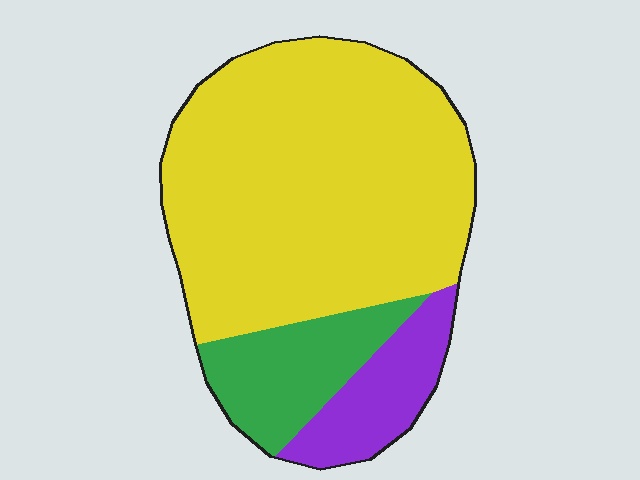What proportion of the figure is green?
Green covers around 15% of the figure.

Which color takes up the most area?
Yellow, at roughly 70%.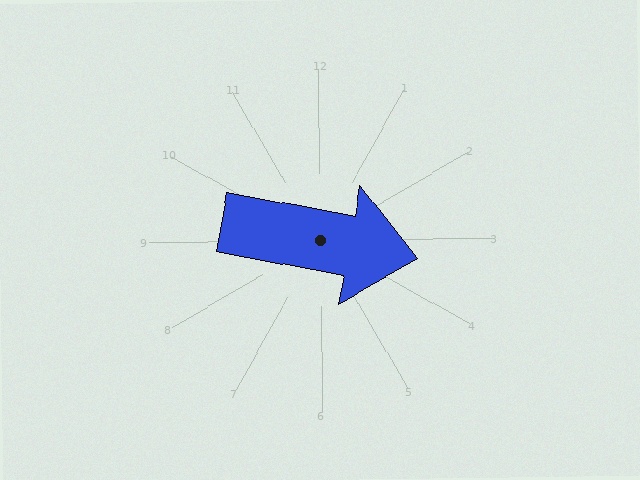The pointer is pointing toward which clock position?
Roughly 3 o'clock.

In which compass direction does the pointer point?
East.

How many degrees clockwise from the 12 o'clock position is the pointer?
Approximately 101 degrees.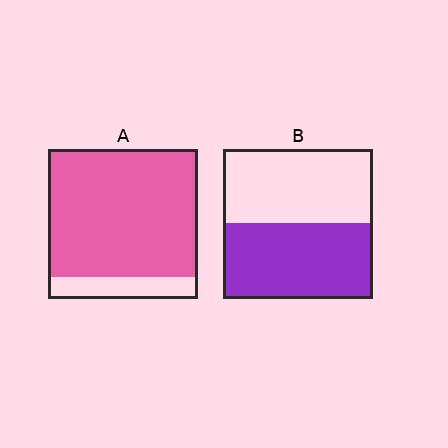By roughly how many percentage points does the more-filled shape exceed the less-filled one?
By roughly 35 percentage points (A over B).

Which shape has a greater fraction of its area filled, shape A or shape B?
Shape A.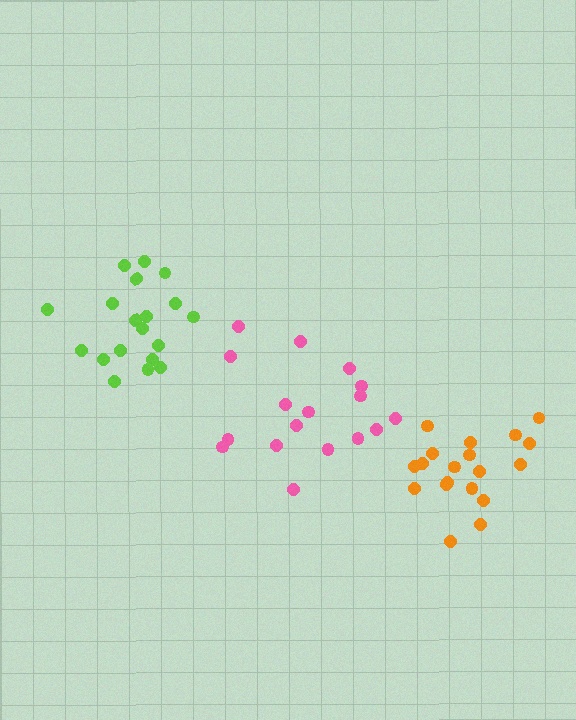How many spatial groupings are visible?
There are 3 spatial groupings.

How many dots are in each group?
Group 1: 19 dots, Group 2: 17 dots, Group 3: 19 dots (55 total).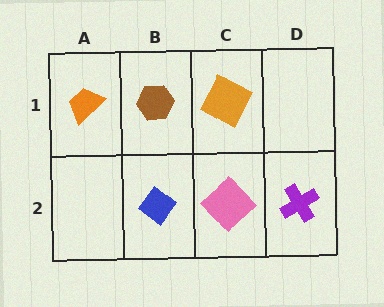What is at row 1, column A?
An orange trapezoid.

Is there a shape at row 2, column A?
No, that cell is empty.